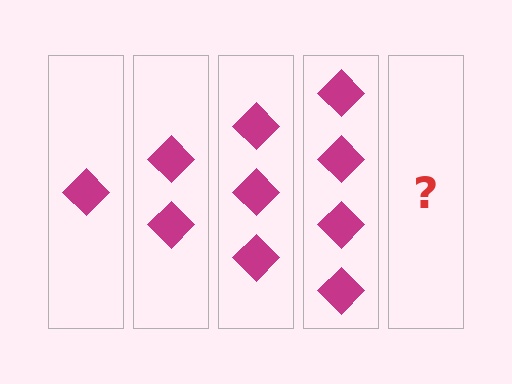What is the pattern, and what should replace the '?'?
The pattern is that each step adds one more diamond. The '?' should be 5 diamonds.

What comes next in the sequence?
The next element should be 5 diamonds.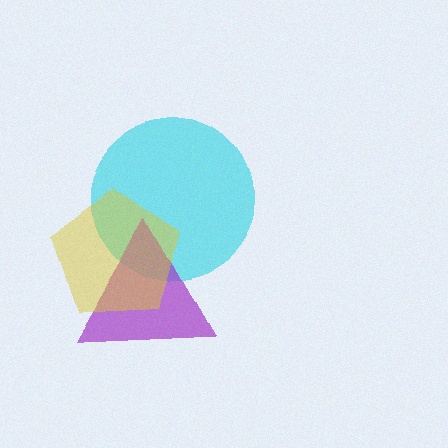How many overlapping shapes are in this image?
There are 3 overlapping shapes in the image.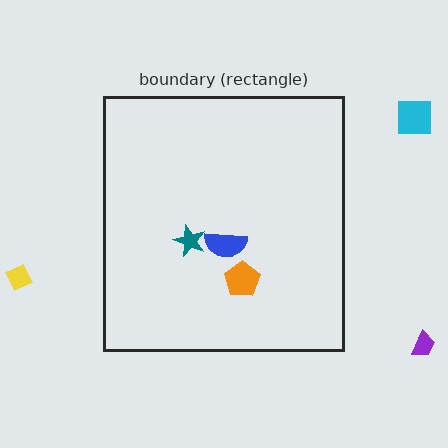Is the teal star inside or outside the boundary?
Inside.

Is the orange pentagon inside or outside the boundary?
Inside.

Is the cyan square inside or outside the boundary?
Outside.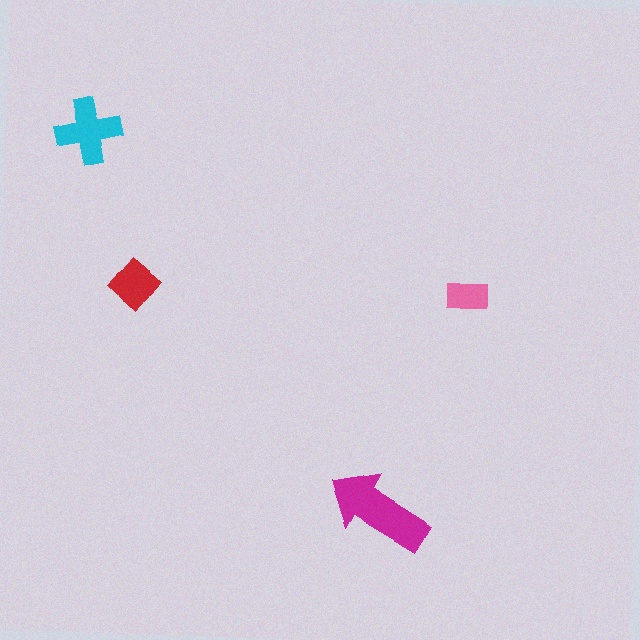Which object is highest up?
The cyan cross is topmost.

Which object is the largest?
The magenta arrow.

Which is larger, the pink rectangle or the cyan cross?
The cyan cross.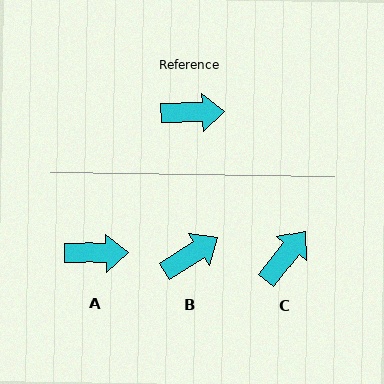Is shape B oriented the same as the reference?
No, it is off by about 31 degrees.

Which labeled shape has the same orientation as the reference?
A.